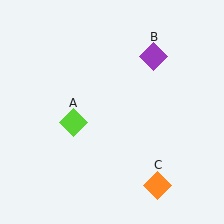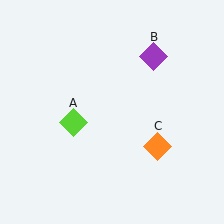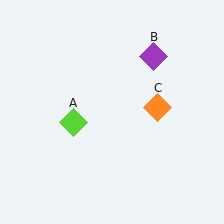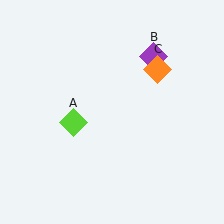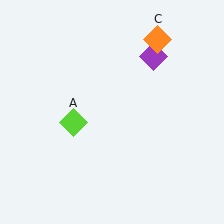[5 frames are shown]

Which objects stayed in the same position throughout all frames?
Lime diamond (object A) and purple diamond (object B) remained stationary.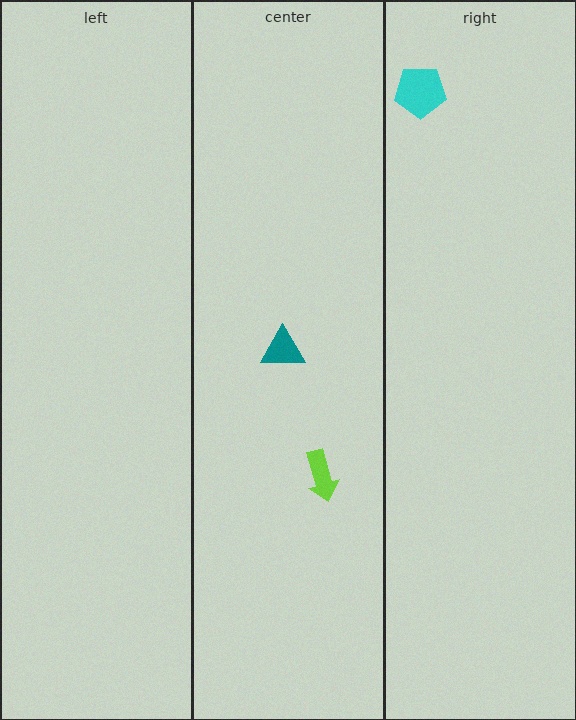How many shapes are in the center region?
2.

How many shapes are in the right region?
1.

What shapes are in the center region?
The lime arrow, the teal triangle.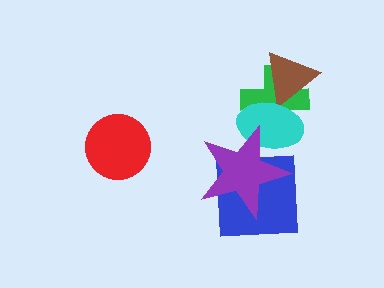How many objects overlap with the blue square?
1 object overlaps with the blue square.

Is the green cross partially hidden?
Yes, it is partially covered by another shape.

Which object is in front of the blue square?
The purple star is in front of the blue square.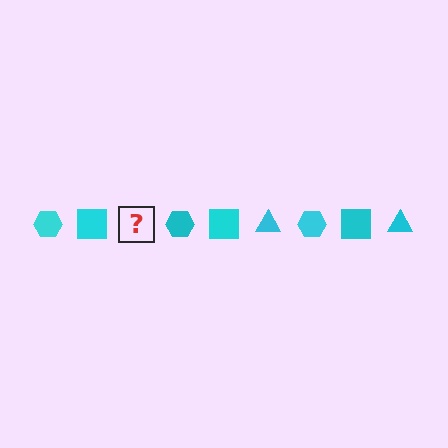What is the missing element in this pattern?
The missing element is a cyan triangle.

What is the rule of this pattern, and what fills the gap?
The rule is that the pattern cycles through hexagon, square, triangle shapes in cyan. The gap should be filled with a cyan triangle.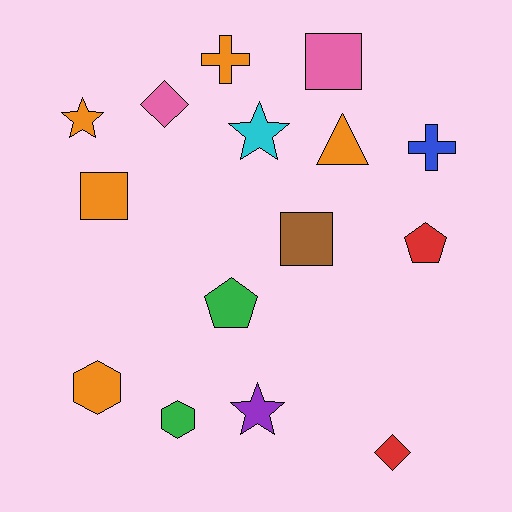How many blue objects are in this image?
There is 1 blue object.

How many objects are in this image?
There are 15 objects.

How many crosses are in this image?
There are 2 crosses.